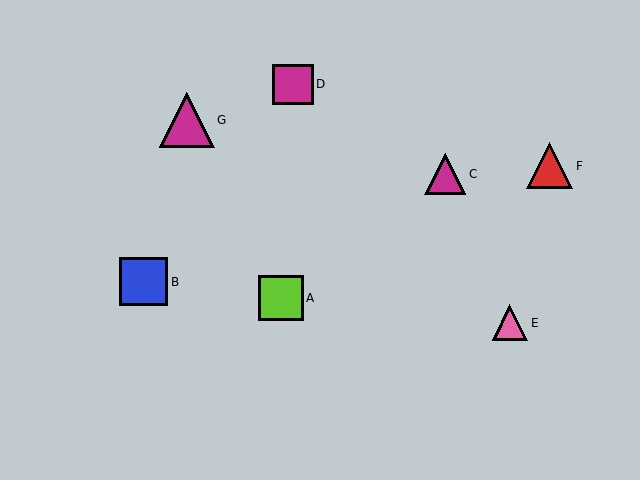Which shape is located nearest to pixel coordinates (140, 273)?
The blue square (labeled B) at (144, 282) is nearest to that location.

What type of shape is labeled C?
Shape C is a magenta triangle.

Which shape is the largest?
The magenta triangle (labeled G) is the largest.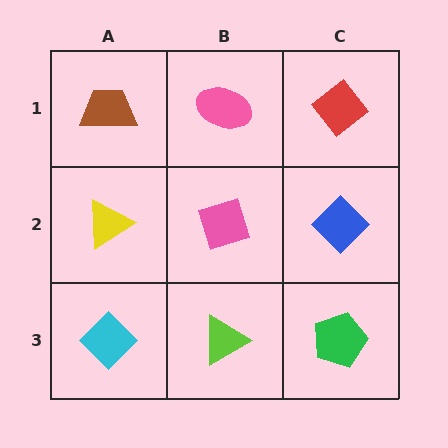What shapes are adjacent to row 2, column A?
A brown trapezoid (row 1, column A), a cyan diamond (row 3, column A), a pink diamond (row 2, column B).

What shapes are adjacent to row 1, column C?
A blue diamond (row 2, column C), a pink ellipse (row 1, column B).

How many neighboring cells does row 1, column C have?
2.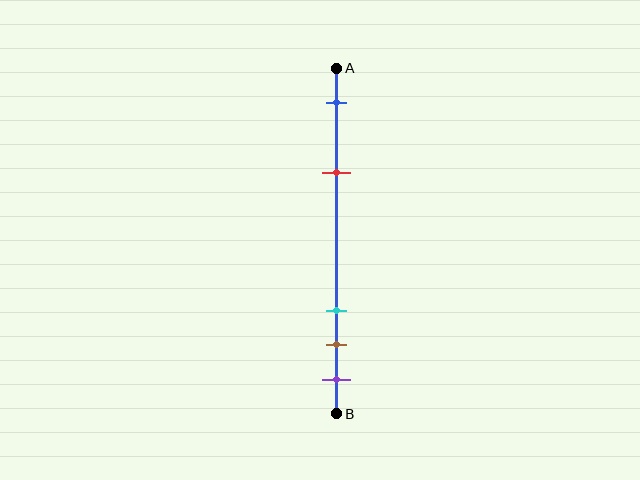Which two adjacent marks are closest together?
The brown and purple marks are the closest adjacent pair.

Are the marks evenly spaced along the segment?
No, the marks are not evenly spaced.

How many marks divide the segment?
There are 5 marks dividing the segment.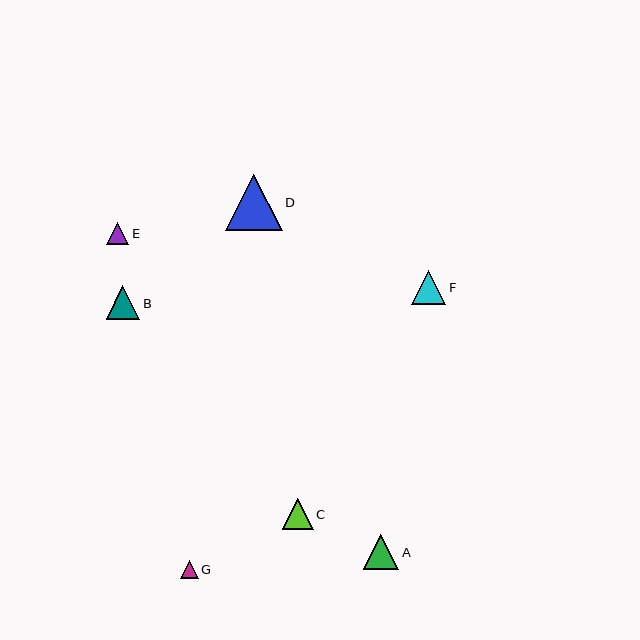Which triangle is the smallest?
Triangle G is the smallest with a size of approximately 17 pixels.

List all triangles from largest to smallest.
From largest to smallest: D, A, F, B, C, E, G.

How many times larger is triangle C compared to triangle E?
Triangle C is approximately 1.4 times the size of triangle E.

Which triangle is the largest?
Triangle D is the largest with a size of approximately 56 pixels.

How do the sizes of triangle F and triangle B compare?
Triangle F and triangle B are approximately the same size.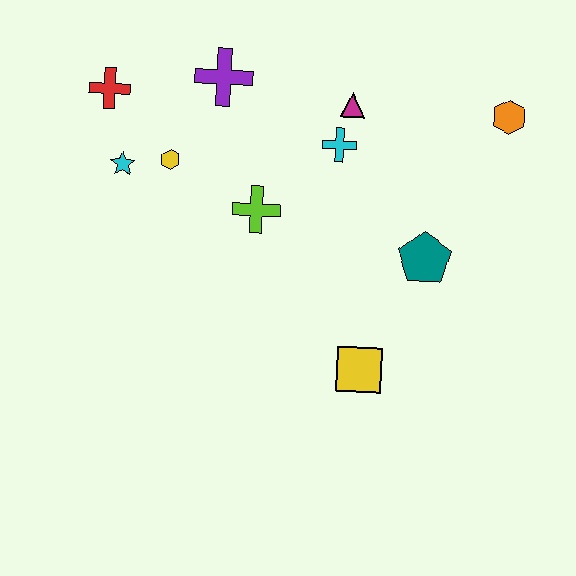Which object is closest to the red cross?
The cyan star is closest to the red cross.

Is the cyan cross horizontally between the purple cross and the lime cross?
No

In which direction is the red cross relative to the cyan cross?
The red cross is to the left of the cyan cross.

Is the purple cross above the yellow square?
Yes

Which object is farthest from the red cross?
The orange hexagon is farthest from the red cross.